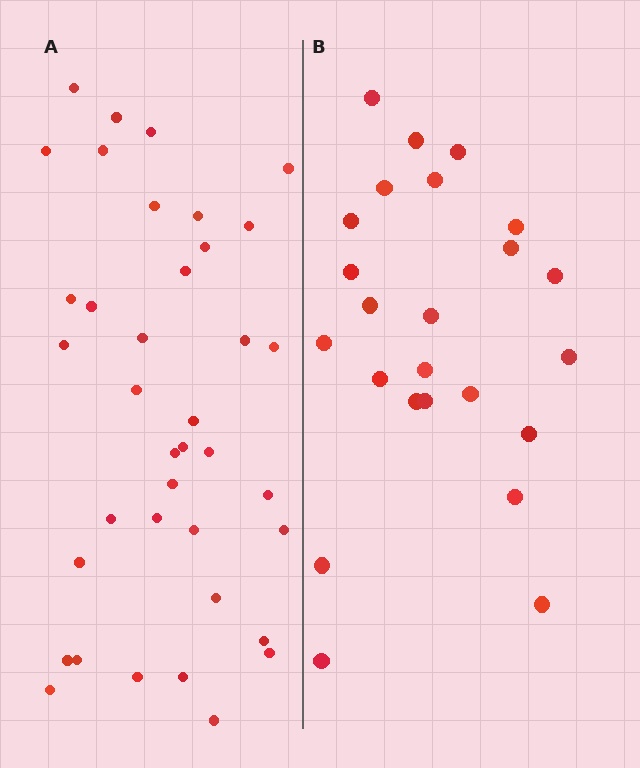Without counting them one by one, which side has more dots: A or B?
Region A (the left region) has more dots.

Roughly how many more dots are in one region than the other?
Region A has approximately 15 more dots than region B.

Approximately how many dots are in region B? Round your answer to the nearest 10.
About 20 dots. (The exact count is 24, which rounds to 20.)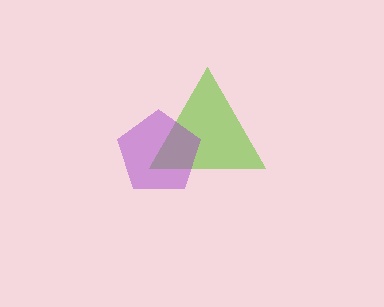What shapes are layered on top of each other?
The layered shapes are: a lime triangle, a purple pentagon.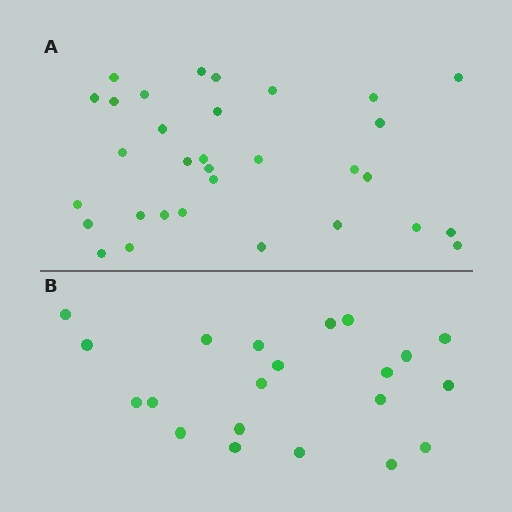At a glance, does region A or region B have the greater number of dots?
Region A (the top region) has more dots.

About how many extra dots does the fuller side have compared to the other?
Region A has roughly 12 or so more dots than region B.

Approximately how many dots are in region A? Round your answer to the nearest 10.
About 30 dots. (The exact count is 32, which rounds to 30.)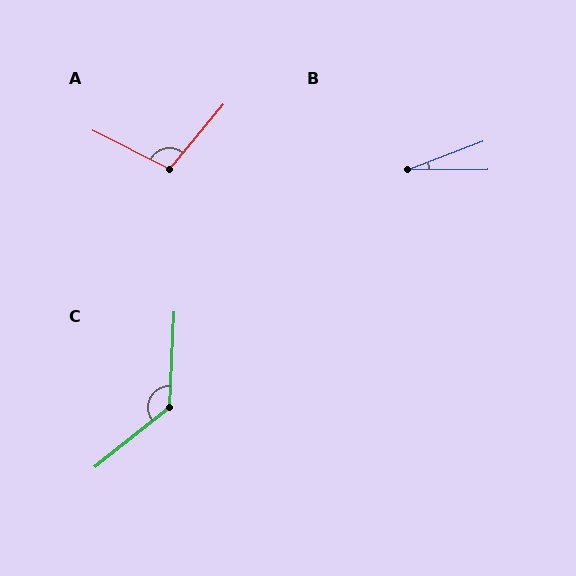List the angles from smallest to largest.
B (21°), A (103°), C (131°).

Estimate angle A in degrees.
Approximately 103 degrees.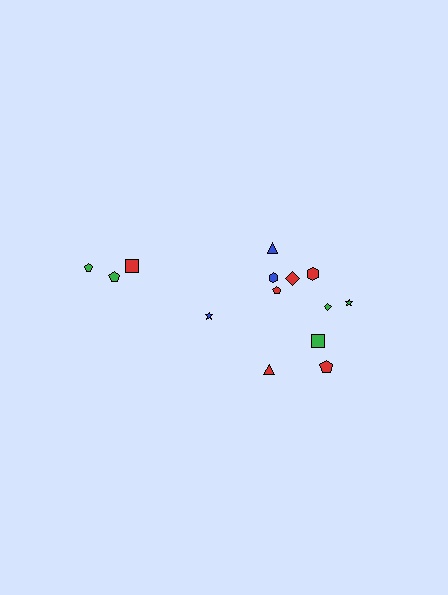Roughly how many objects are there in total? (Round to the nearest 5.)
Roughly 15 objects in total.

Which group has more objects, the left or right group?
The right group.